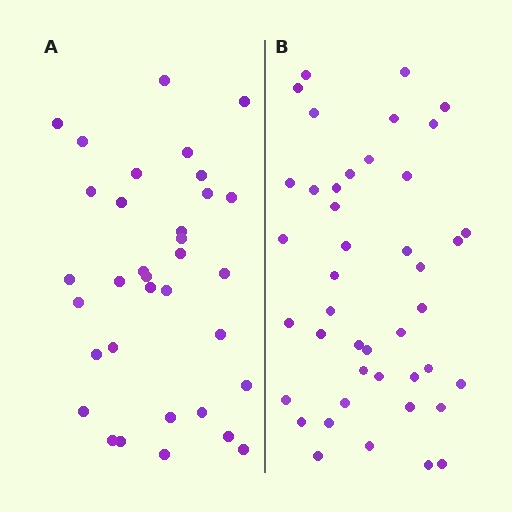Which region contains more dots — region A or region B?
Region B (the right region) has more dots.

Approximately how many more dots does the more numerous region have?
Region B has roughly 8 or so more dots than region A.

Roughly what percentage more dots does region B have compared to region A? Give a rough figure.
About 25% more.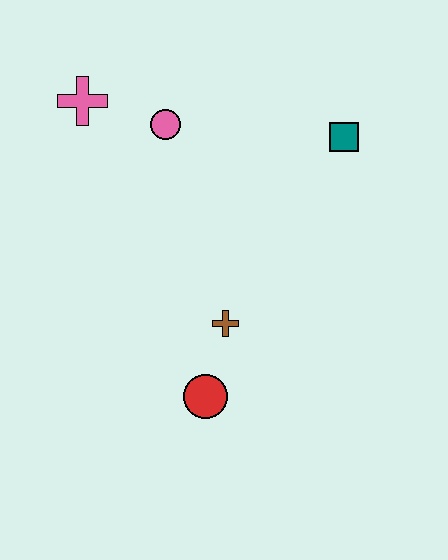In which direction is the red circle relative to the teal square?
The red circle is below the teal square.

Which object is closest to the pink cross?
The pink circle is closest to the pink cross.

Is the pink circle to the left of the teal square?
Yes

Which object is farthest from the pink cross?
The red circle is farthest from the pink cross.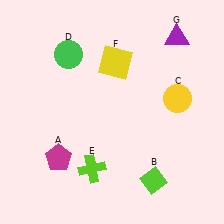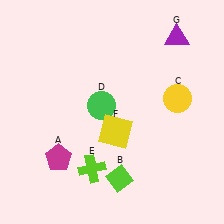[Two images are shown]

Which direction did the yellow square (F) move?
The yellow square (F) moved down.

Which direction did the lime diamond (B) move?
The lime diamond (B) moved left.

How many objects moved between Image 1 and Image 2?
3 objects moved between the two images.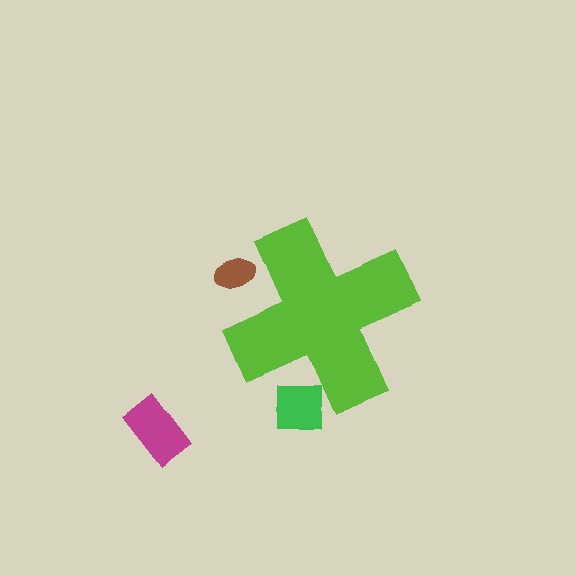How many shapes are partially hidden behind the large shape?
2 shapes are partially hidden.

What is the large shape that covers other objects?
A lime cross.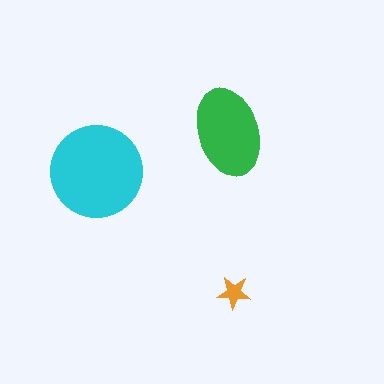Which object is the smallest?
The orange star.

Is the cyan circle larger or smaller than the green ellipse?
Larger.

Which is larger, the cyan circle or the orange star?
The cyan circle.